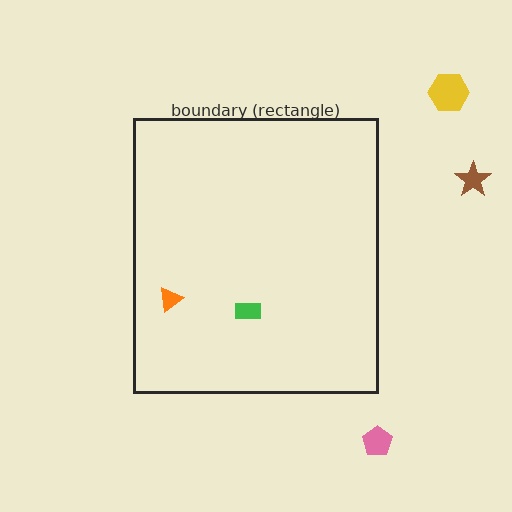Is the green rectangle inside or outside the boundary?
Inside.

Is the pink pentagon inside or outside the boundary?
Outside.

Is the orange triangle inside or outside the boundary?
Inside.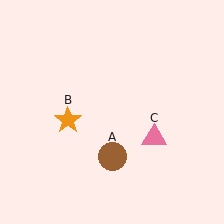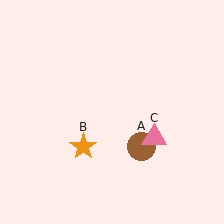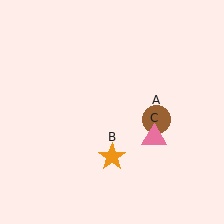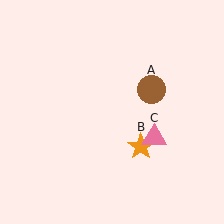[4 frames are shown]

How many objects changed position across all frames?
2 objects changed position: brown circle (object A), orange star (object B).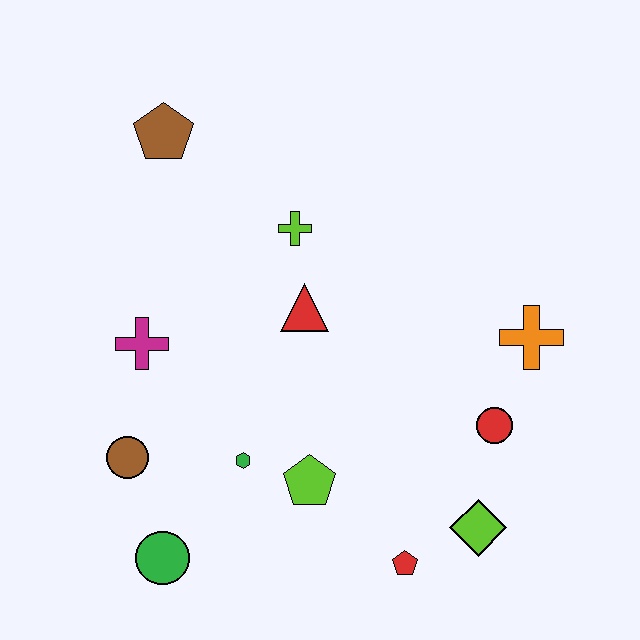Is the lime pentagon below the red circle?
Yes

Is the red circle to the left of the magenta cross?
No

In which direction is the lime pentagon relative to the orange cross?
The lime pentagon is to the left of the orange cross.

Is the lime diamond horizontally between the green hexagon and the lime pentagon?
No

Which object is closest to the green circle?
The brown circle is closest to the green circle.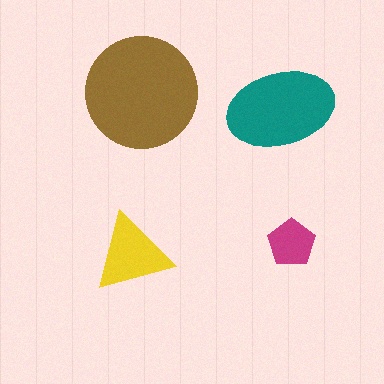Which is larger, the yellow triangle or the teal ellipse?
The teal ellipse.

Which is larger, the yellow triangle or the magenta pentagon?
The yellow triangle.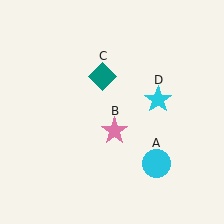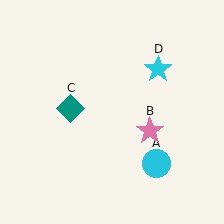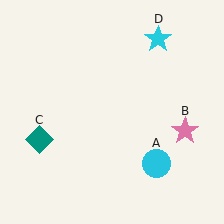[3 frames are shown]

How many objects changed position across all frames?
3 objects changed position: pink star (object B), teal diamond (object C), cyan star (object D).